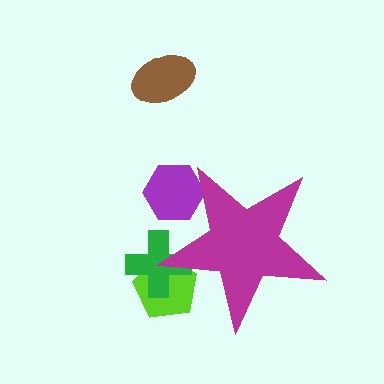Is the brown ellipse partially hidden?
No, the brown ellipse is fully visible.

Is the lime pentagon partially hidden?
Yes, the lime pentagon is partially hidden behind the magenta star.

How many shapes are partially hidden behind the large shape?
3 shapes are partially hidden.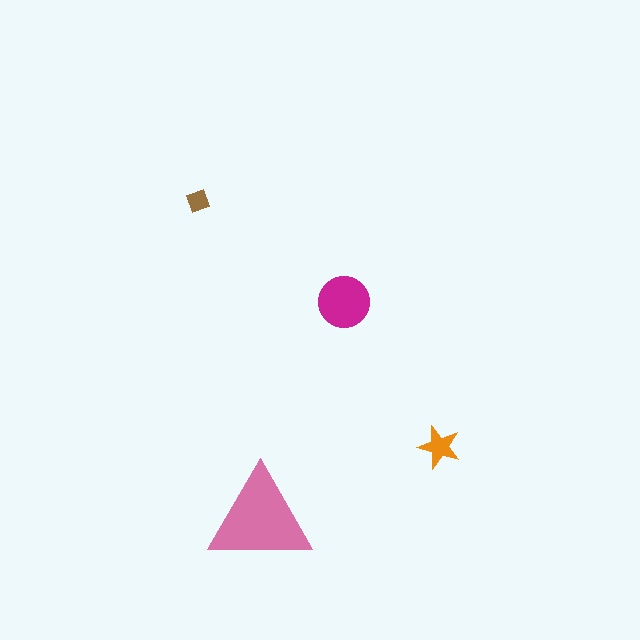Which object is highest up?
The brown diamond is topmost.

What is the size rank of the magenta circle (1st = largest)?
2nd.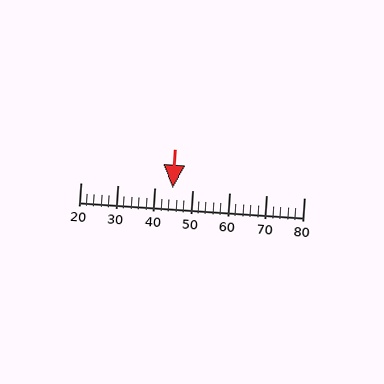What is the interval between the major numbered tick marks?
The major tick marks are spaced 10 units apart.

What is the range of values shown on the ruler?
The ruler shows values from 20 to 80.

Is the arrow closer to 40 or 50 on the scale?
The arrow is closer to 40.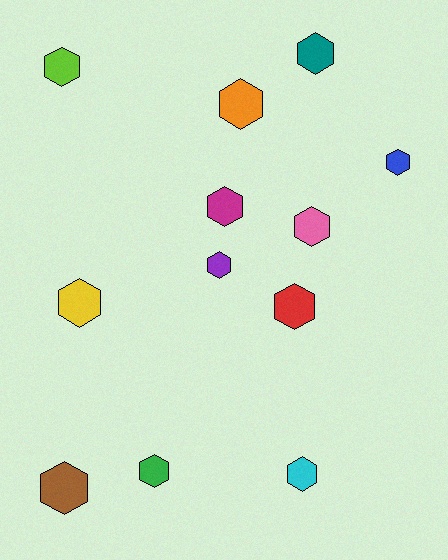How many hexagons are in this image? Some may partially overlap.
There are 12 hexagons.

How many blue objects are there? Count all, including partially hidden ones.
There is 1 blue object.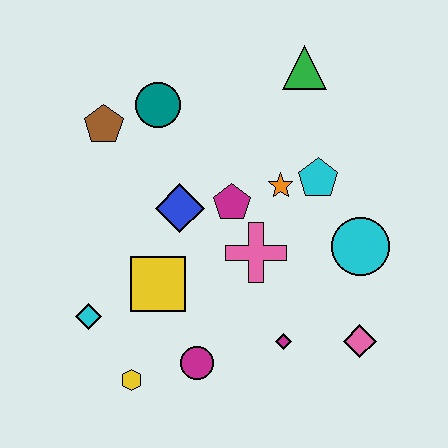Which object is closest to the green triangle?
The cyan pentagon is closest to the green triangle.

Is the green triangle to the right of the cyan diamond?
Yes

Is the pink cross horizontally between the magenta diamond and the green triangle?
No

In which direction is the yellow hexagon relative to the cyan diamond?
The yellow hexagon is below the cyan diamond.